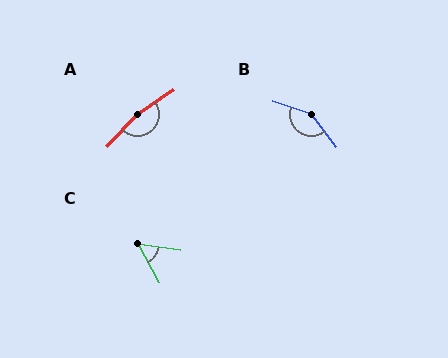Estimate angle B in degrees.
Approximately 146 degrees.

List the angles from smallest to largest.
C (53°), B (146°), A (169°).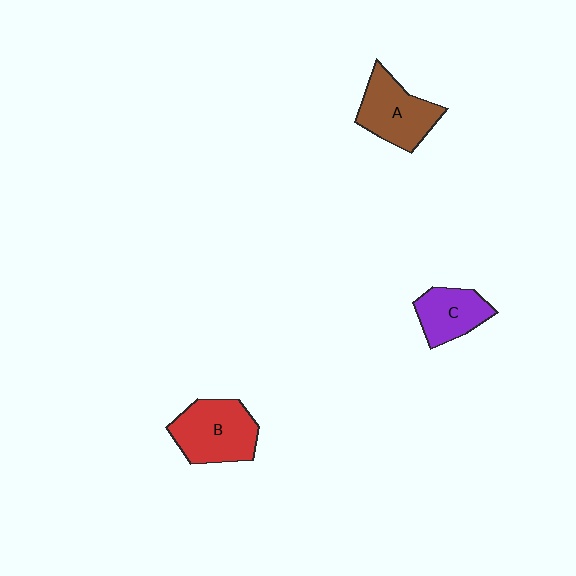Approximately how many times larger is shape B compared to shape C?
Approximately 1.4 times.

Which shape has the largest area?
Shape B (red).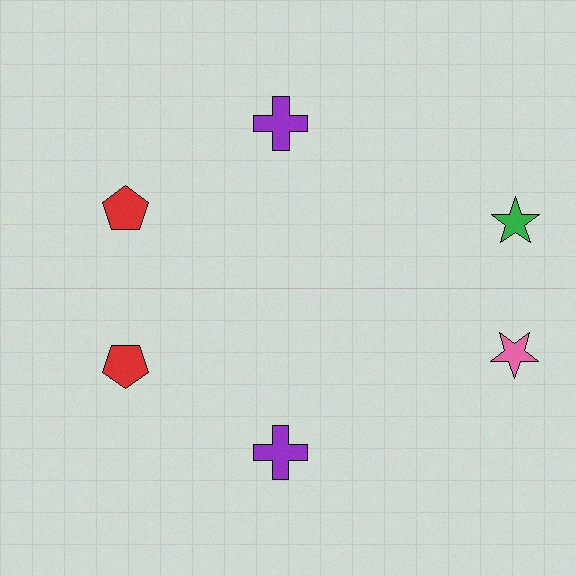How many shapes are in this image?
There are 6 shapes in this image.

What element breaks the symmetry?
The pink star on the bottom side breaks the symmetry — its mirror counterpart is green.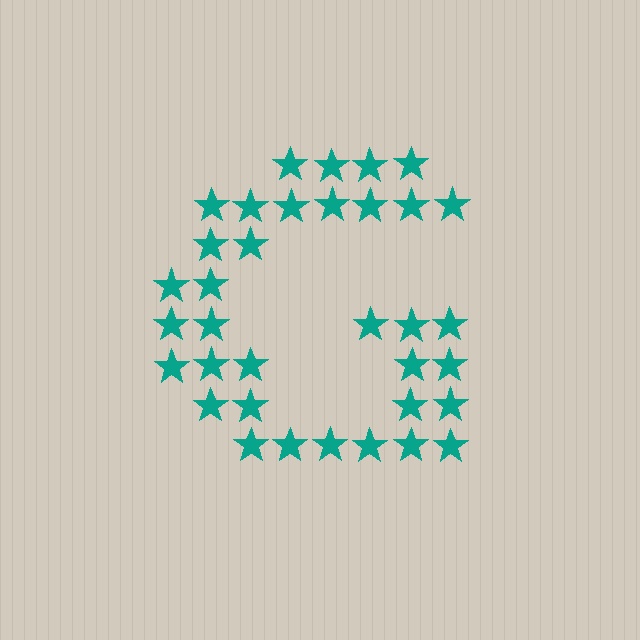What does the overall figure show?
The overall figure shows the letter G.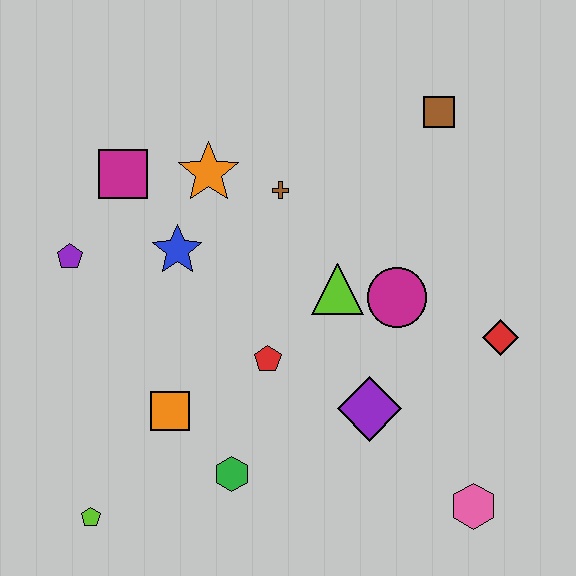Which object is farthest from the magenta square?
The pink hexagon is farthest from the magenta square.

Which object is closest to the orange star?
The brown cross is closest to the orange star.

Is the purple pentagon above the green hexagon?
Yes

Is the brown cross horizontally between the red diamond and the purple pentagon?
Yes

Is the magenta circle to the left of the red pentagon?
No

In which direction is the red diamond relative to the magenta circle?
The red diamond is to the right of the magenta circle.